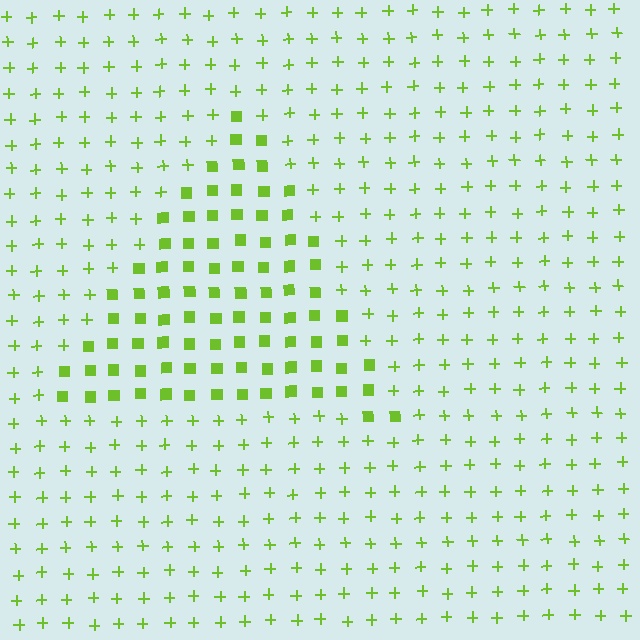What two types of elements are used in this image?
The image uses squares inside the triangle region and plus signs outside it.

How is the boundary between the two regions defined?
The boundary is defined by a change in element shape: squares inside vs. plus signs outside. All elements share the same color and spacing.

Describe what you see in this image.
The image is filled with small lime elements arranged in a uniform grid. A triangle-shaped region contains squares, while the surrounding area contains plus signs. The boundary is defined purely by the change in element shape.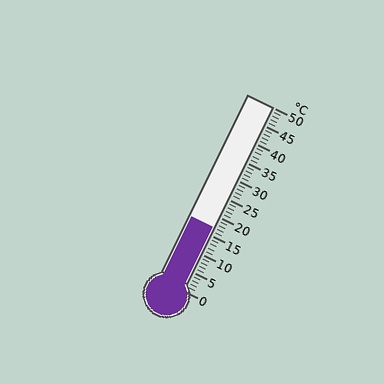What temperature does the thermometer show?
The thermometer shows approximately 17°C.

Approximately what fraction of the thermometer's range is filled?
The thermometer is filled to approximately 35% of its range.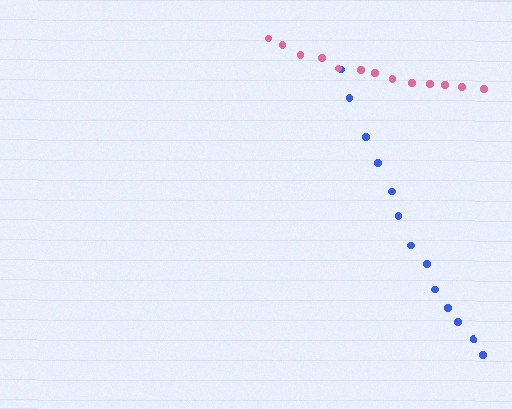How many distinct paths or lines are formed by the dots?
There are 2 distinct paths.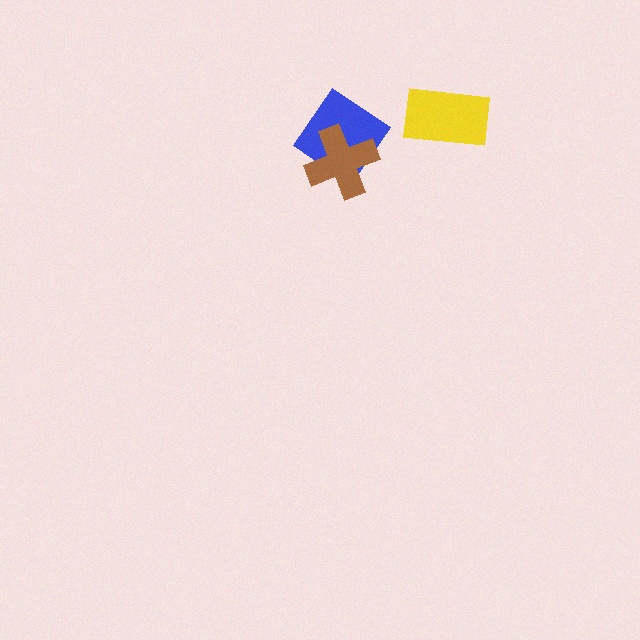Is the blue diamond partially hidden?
Yes, it is partially covered by another shape.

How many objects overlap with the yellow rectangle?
0 objects overlap with the yellow rectangle.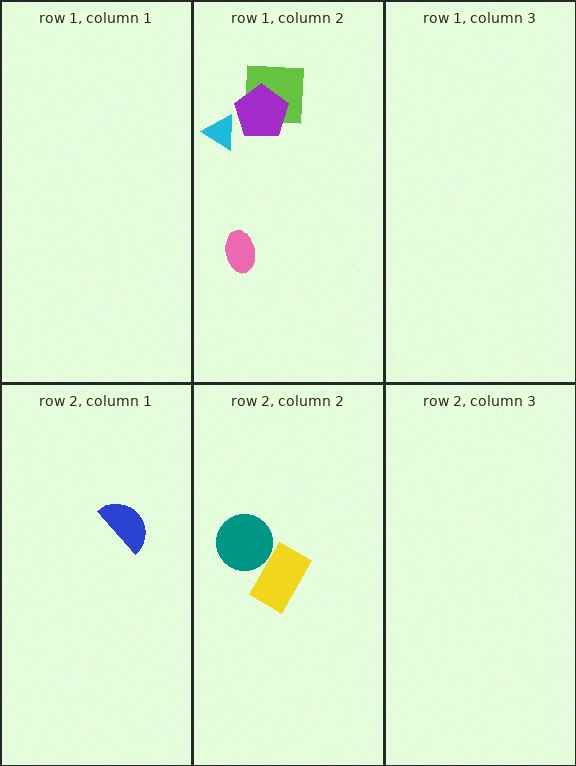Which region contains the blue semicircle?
The row 2, column 1 region.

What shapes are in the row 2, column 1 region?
The blue semicircle.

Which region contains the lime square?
The row 1, column 2 region.